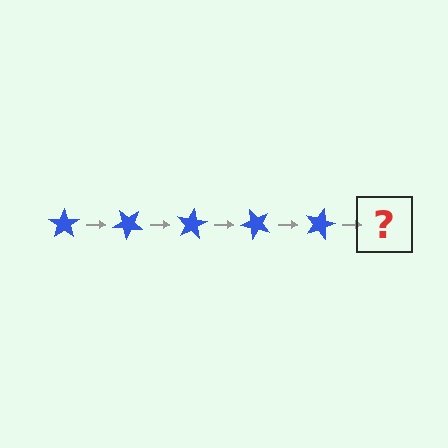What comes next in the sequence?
The next element should be a blue star rotated 200 degrees.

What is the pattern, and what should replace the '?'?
The pattern is that the star rotates 40 degrees each step. The '?' should be a blue star rotated 200 degrees.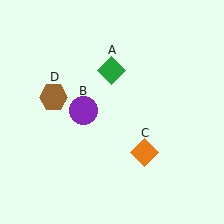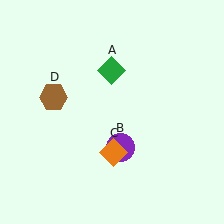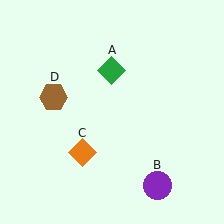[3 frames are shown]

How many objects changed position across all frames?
2 objects changed position: purple circle (object B), orange diamond (object C).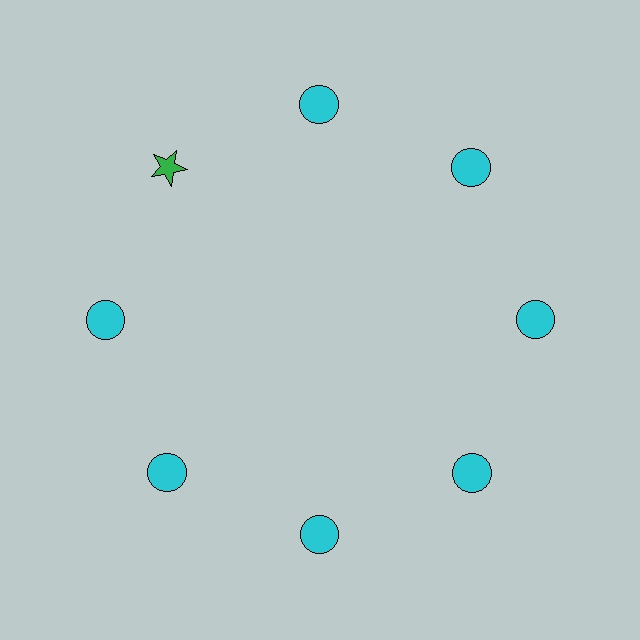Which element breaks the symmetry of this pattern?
The green star at roughly the 10 o'clock position breaks the symmetry. All other shapes are cyan circles.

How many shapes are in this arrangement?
There are 8 shapes arranged in a ring pattern.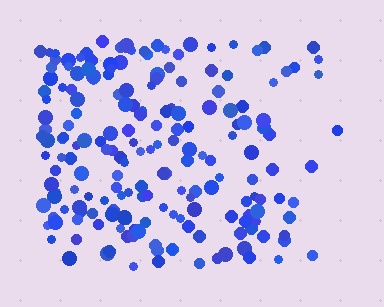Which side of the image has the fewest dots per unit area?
The right.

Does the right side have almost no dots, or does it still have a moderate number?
Still a moderate number, just noticeably fewer than the left.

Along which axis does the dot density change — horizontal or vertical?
Horizontal.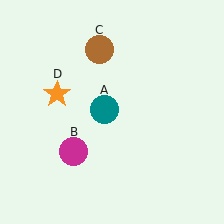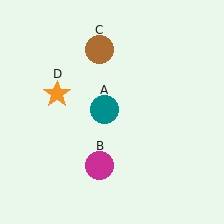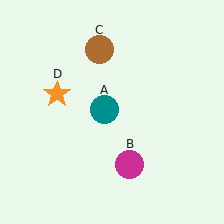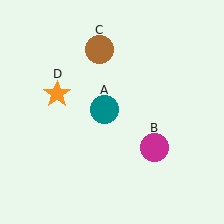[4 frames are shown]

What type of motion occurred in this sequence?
The magenta circle (object B) rotated counterclockwise around the center of the scene.